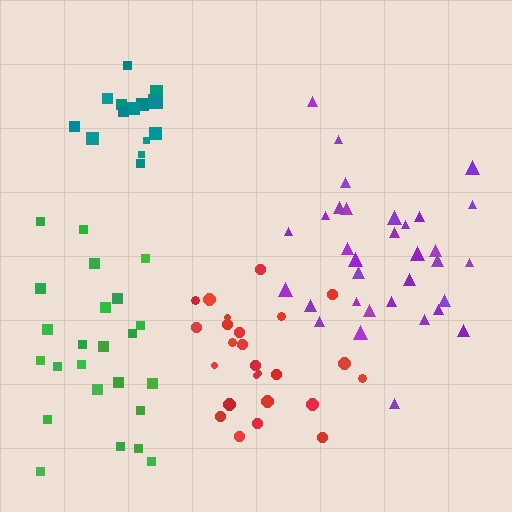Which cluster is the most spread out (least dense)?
Green.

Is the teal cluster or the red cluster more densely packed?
Teal.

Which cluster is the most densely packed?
Teal.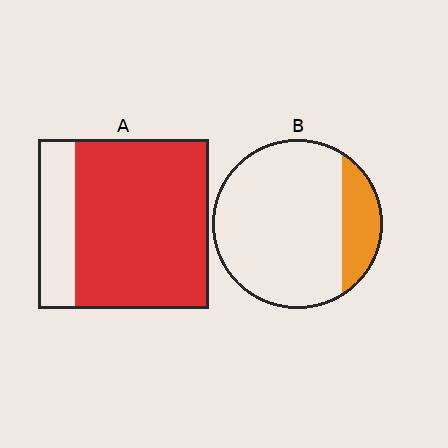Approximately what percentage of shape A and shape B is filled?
A is approximately 80% and B is approximately 20%.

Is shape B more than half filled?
No.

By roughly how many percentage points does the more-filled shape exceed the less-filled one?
By roughly 60 percentage points (A over B).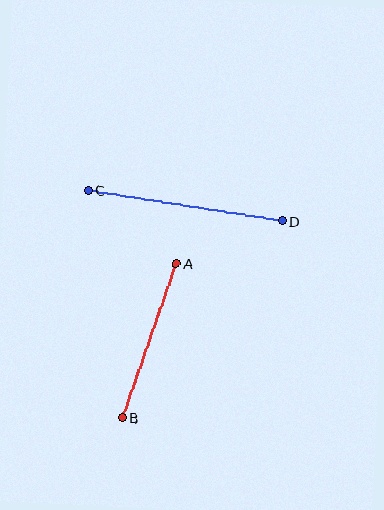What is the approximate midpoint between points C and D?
The midpoint is at approximately (185, 206) pixels.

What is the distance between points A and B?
The distance is approximately 163 pixels.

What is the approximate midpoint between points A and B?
The midpoint is at approximately (149, 340) pixels.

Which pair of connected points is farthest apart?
Points C and D are farthest apart.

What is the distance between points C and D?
The distance is approximately 197 pixels.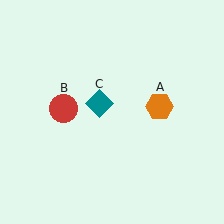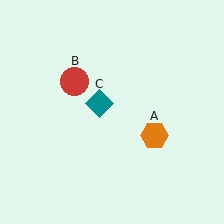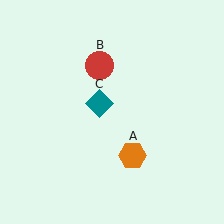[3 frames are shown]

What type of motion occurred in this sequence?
The orange hexagon (object A), red circle (object B) rotated clockwise around the center of the scene.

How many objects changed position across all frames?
2 objects changed position: orange hexagon (object A), red circle (object B).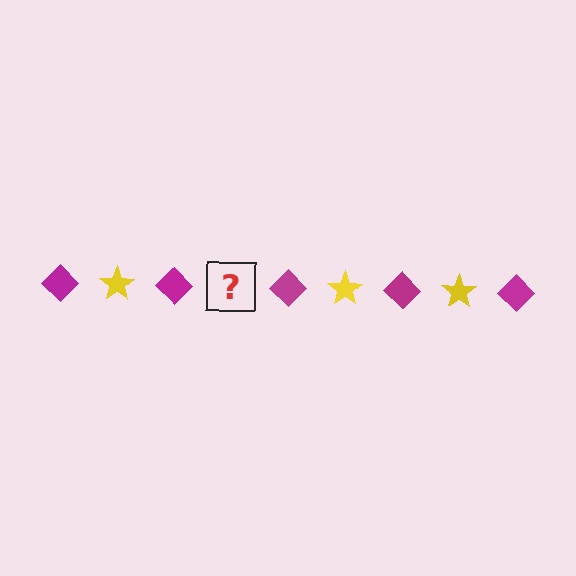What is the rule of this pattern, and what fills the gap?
The rule is that the pattern alternates between magenta diamond and yellow star. The gap should be filled with a yellow star.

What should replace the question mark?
The question mark should be replaced with a yellow star.